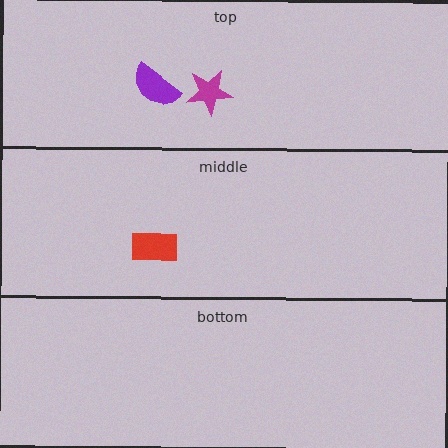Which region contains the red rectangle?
The middle region.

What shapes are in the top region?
The magenta star, the purple semicircle.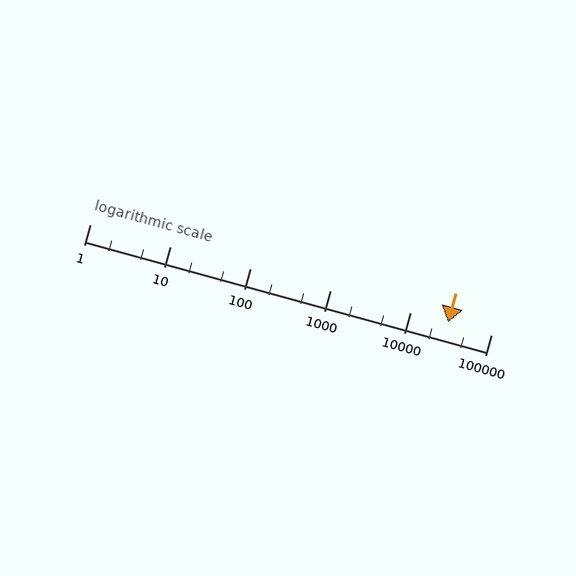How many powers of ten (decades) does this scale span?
The scale spans 5 decades, from 1 to 100000.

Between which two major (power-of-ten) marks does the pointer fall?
The pointer is between 10000 and 100000.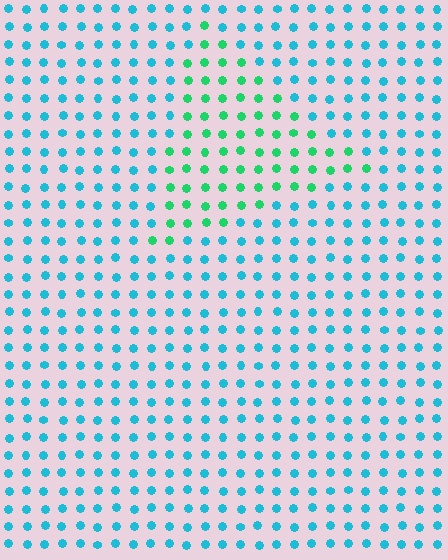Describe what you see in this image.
The image is filled with small cyan elements in a uniform arrangement. A triangle-shaped region is visible where the elements are tinted to a slightly different hue, forming a subtle color boundary.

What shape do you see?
I see a triangle.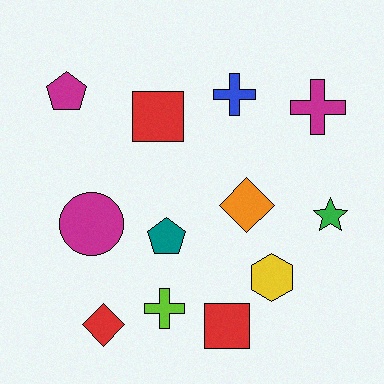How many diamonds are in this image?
There are 2 diamonds.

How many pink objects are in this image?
There are no pink objects.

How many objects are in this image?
There are 12 objects.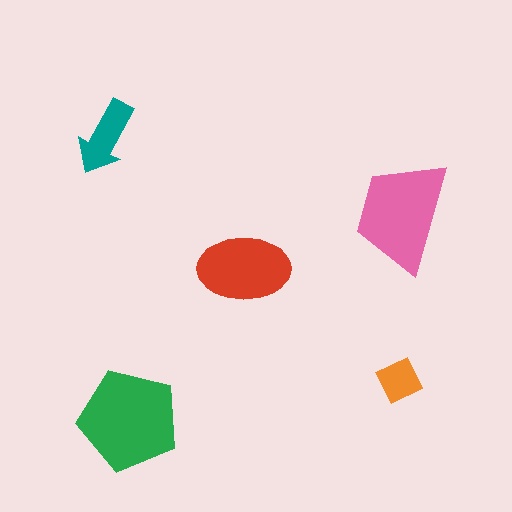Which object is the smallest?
The orange diamond.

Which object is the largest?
The green pentagon.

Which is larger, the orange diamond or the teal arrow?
The teal arrow.